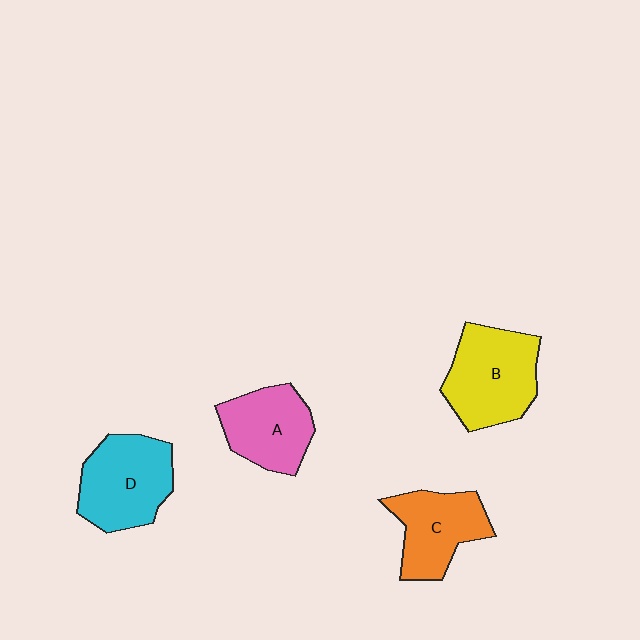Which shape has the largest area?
Shape B (yellow).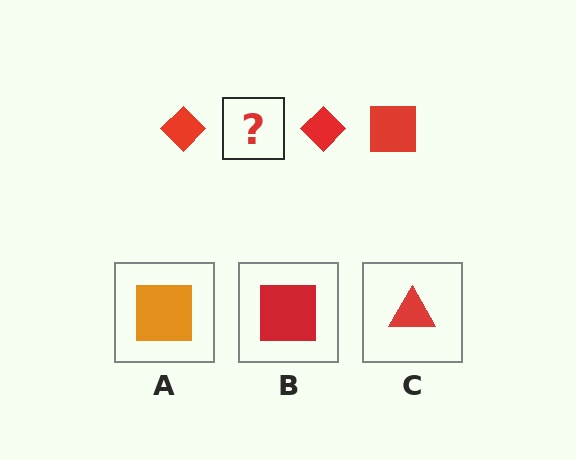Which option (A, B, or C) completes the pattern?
B.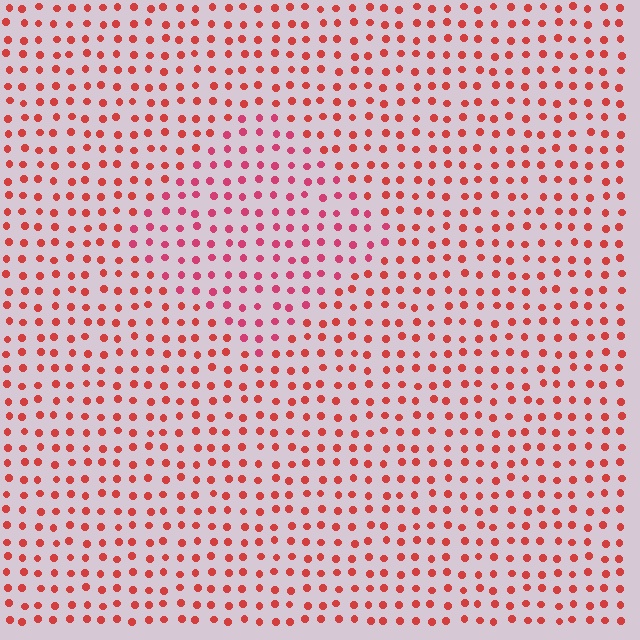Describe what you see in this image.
The image is filled with small red elements in a uniform arrangement. A diamond-shaped region is visible where the elements are tinted to a slightly different hue, forming a subtle color boundary.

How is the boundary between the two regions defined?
The boundary is defined purely by a slight shift in hue (about 22 degrees). Spacing, size, and orientation are identical on both sides.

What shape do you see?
I see a diamond.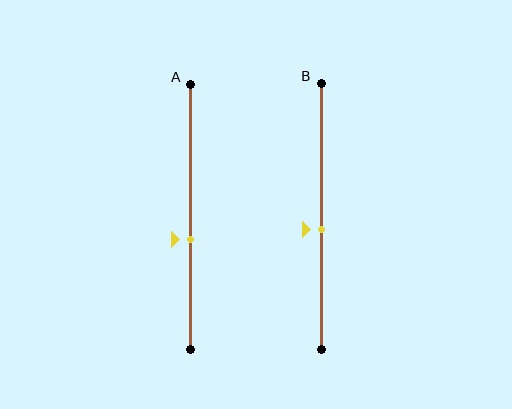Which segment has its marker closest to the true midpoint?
Segment B has its marker closest to the true midpoint.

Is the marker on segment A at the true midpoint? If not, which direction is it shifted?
No, the marker on segment A is shifted downward by about 9% of the segment length.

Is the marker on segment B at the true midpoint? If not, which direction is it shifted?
No, the marker on segment B is shifted downward by about 5% of the segment length.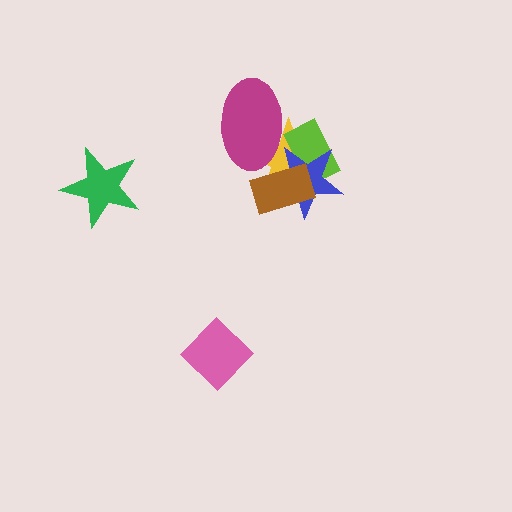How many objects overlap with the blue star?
3 objects overlap with the blue star.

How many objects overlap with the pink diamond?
0 objects overlap with the pink diamond.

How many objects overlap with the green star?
0 objects overlap with the green star.